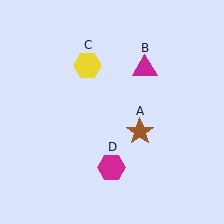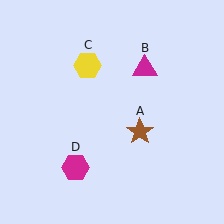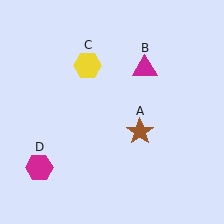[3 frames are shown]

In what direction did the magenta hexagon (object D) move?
The magenta hexagon (object D) moved left.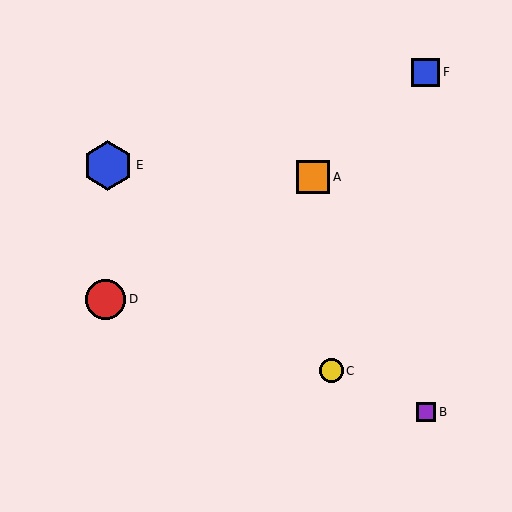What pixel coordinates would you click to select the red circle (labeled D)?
Click at (106, 299) to select the red circle D.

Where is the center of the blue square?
The center of the blue square is at (426, 72).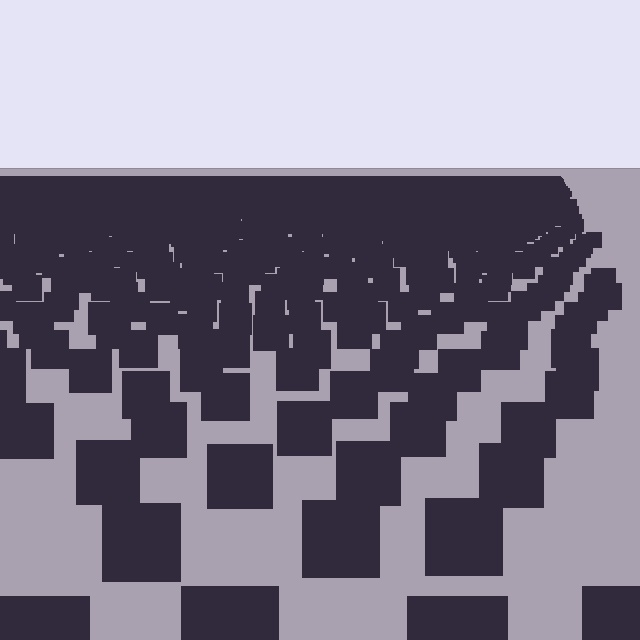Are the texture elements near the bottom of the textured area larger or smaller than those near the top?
Larger. Near the bottom, elements are closer to the viewer and appear at a bigger on-screen size.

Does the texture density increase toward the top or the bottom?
Density increases toward the top.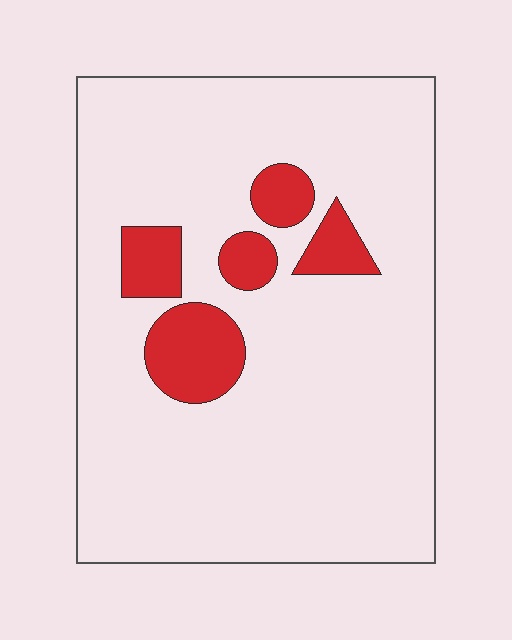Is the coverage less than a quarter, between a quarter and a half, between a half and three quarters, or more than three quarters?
Less than a quarter.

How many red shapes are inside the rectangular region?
5.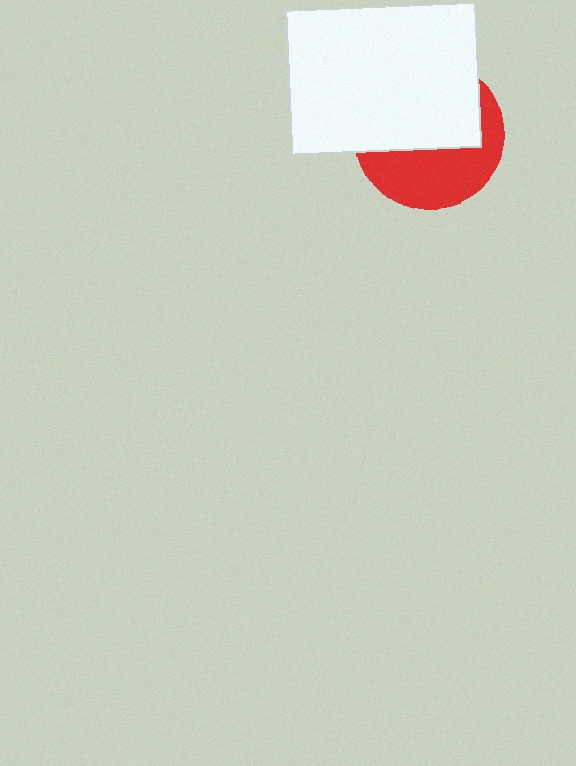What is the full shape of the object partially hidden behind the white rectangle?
The partially hidden object is a red circle.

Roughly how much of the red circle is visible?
A small part of it is visible (roughly 44%).